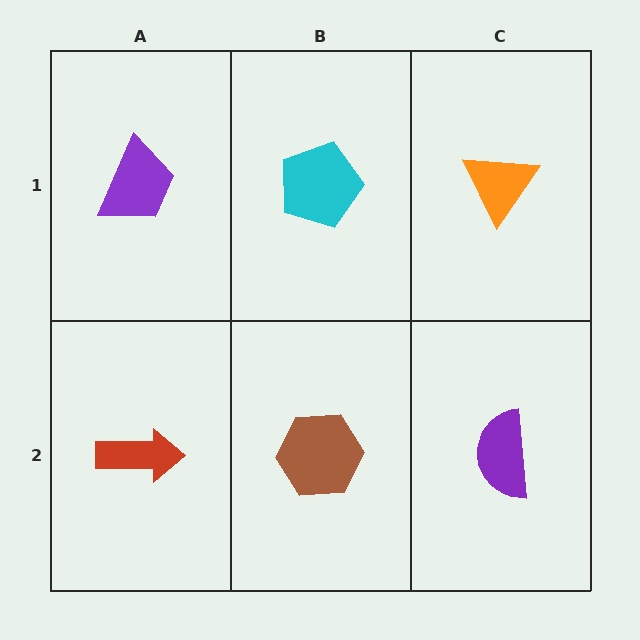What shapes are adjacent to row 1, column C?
A purple semicircle (row 2, column C), a cyan pentagon (row 1, column B).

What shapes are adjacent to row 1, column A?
A red arrow (row 2, column A), a cyan pentagon (row 1, column B).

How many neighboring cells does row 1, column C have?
2.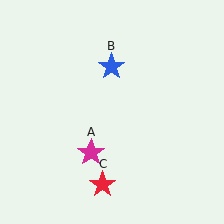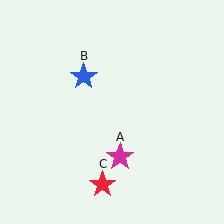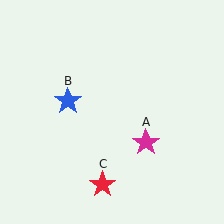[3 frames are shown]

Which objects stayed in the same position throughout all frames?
Red star (object C) remained stationary.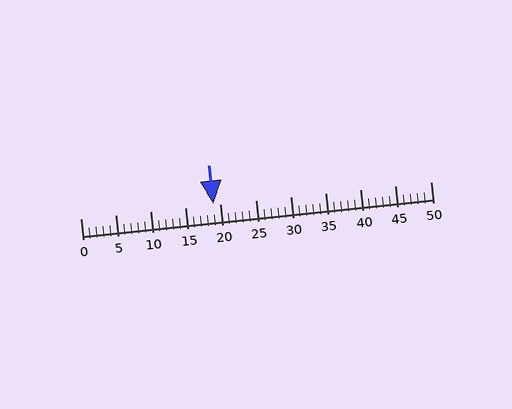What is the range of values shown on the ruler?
The ruler shows values from 0 to 50.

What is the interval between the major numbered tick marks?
The major tick marks are spaced 5 units apart.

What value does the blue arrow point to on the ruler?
The blue arrow points to approximately 19.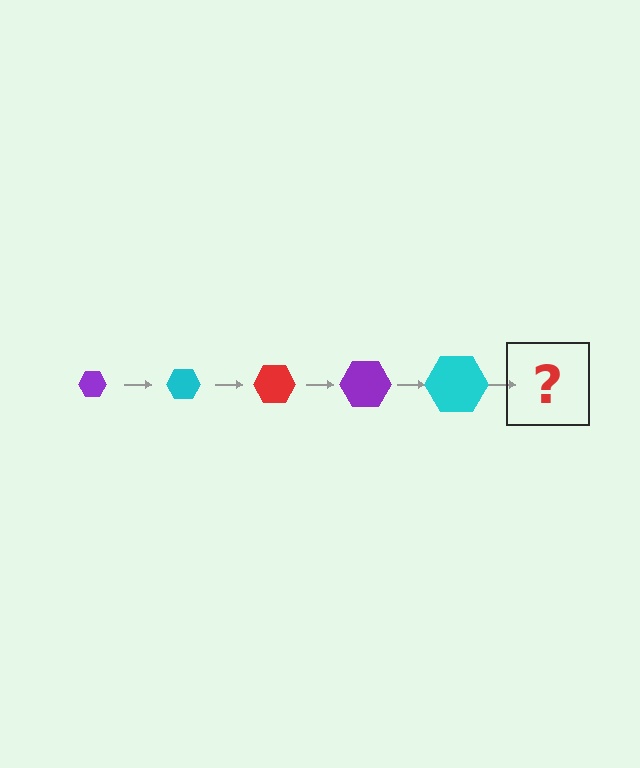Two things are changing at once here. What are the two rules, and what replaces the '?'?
The two rules are that the hexagon grows larger each step and the color cycles through purple, cyan, and red. The '?' should be a red hexagon, larger than the previous one.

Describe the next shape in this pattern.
It should be a red hexagon, larger than the previous one.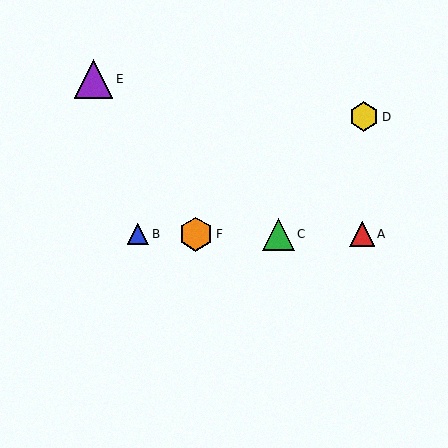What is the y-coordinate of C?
Object C is at y≈234.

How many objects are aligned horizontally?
4 objects (A, B, C, F) are aligned horizontally.